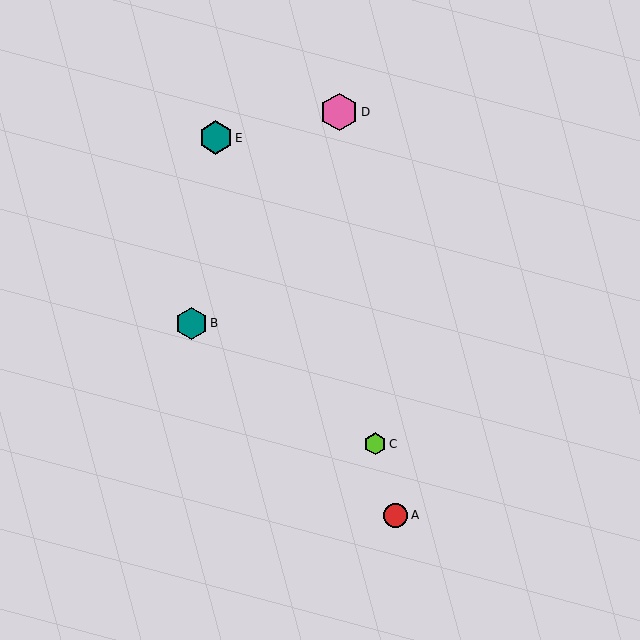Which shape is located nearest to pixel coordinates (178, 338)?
The teal hexagon (labeled B) at (191, 323) is nearest to that location.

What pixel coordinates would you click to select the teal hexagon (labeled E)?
Click at (216, 138) to select the teal hexagon E.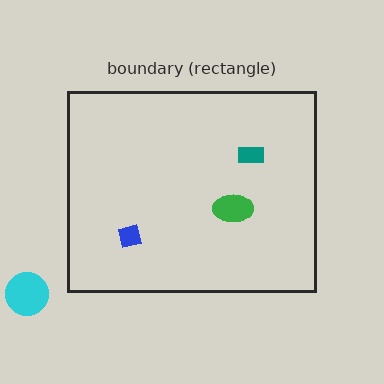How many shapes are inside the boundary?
3 inside, 1 outside.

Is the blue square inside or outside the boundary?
Inside.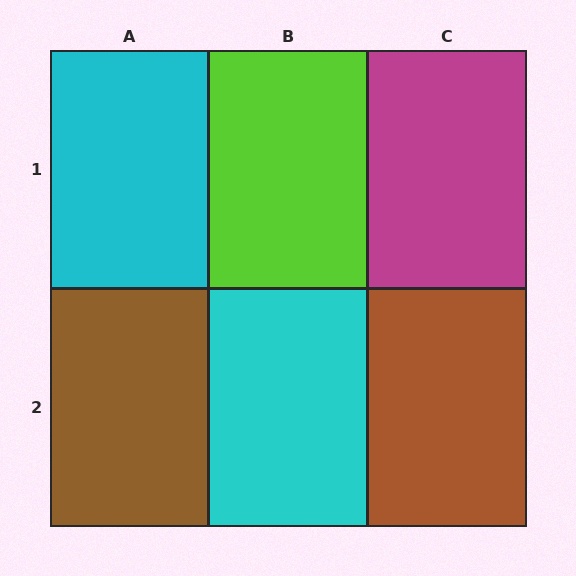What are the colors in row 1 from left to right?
Cyan, lime, magenta.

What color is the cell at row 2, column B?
Cyan.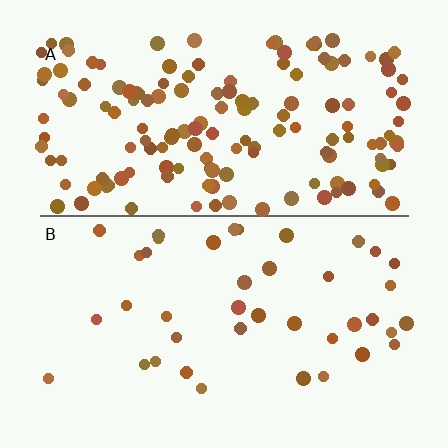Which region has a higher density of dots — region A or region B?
A (the top).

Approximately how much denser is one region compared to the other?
Approximately 3.7× — region A over region B.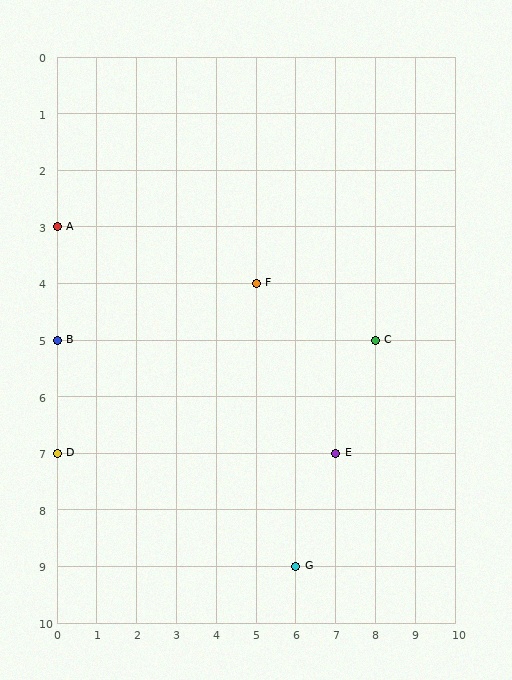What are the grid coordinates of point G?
Point G is at grid coordinates (6, 9).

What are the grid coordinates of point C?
Point C is at grid coordinates (8, 5).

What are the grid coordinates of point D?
Point D is at grid coordinates (0, 7).